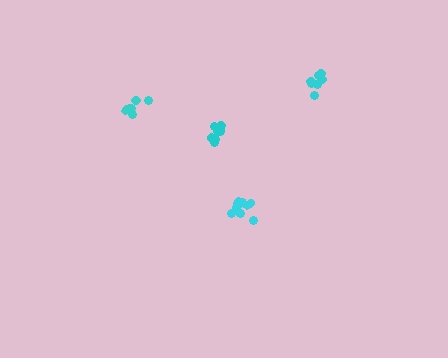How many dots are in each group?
Group 1: 6 dots, Group 2: 11 dots, Group 3: 11 dots, Group 4: 8 dots (36 total).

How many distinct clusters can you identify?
There are 4 distinct clusters.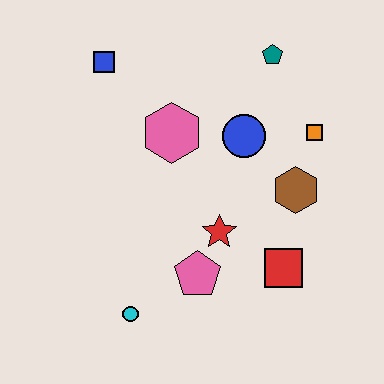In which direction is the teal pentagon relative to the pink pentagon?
The teal pentagon is above the pink pentagon.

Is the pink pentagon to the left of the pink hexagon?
No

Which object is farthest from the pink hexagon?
The cyan circle is farthest from the pink hexagon.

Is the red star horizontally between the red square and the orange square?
No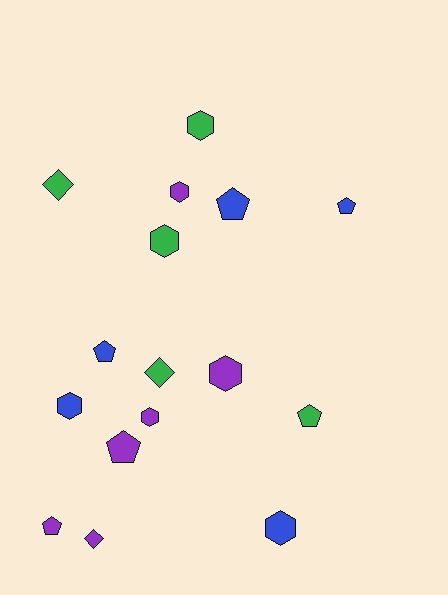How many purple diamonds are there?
There is 1 purple diamond.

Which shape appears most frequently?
Hexagon, with 7 objects.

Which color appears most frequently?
Purple, with 6 objects.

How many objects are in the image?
There are 16 objects.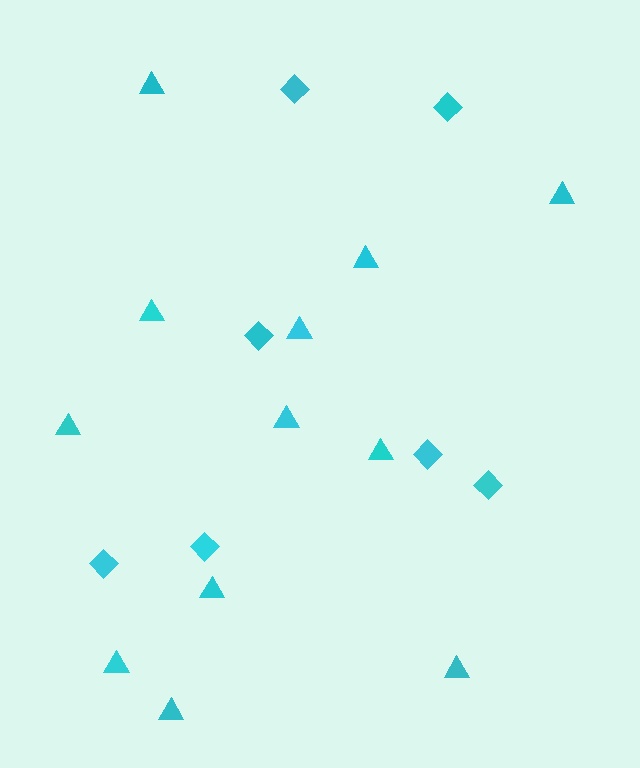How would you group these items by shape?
There are 2 groups: one group of triangles (12) and one group of diamonds (7).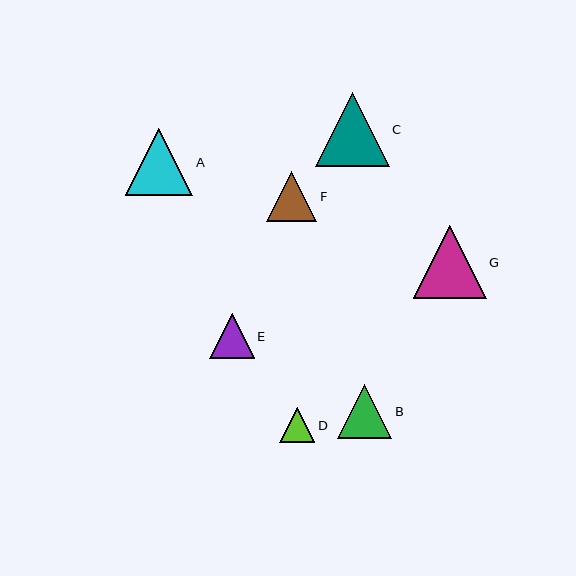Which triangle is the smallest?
Triangle D is the smallest with a size of approximately 35 pixels.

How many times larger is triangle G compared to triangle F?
Triangle G is approximately 1.5 times the size of triangle F.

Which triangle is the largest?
Triangle C is the largest with a size of approximately 74 pixels.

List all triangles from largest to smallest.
From largest to smallest: C, G, A, B, F, E, D.